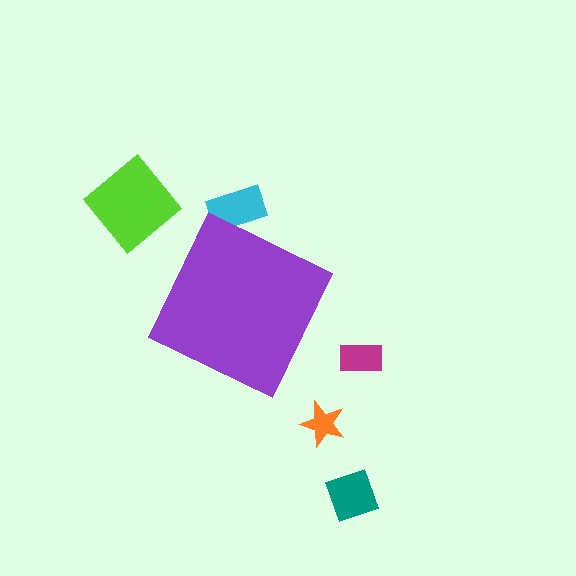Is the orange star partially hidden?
No, the orange star is fully visible.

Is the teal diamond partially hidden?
No, the teal diamond is fully visible.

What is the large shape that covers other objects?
A purple diamond.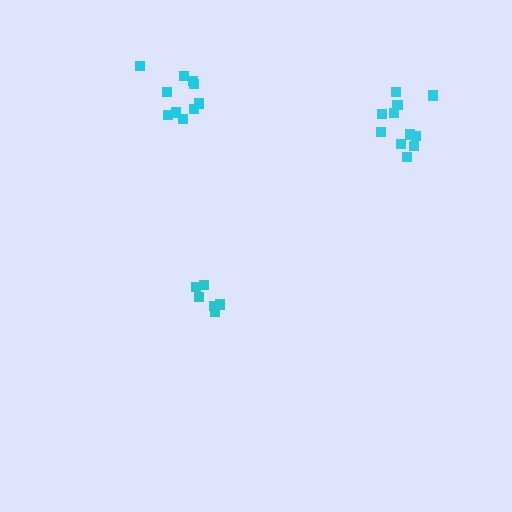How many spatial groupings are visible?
There are 3 spatial groupings.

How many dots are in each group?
Group 1: 6 dots, Group 2: 11 dots, Group 3: 11 dots (28 total).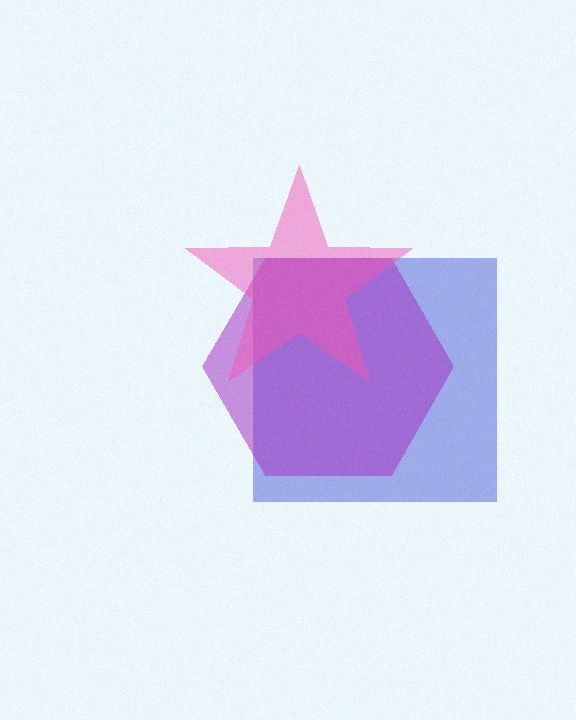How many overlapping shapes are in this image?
There are 3 overlapping shapes in the image.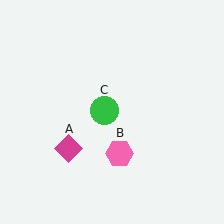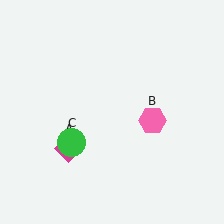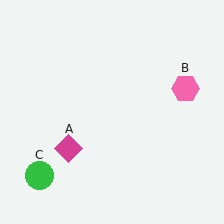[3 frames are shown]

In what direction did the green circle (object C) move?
The green circle (object C) moved down and to the left.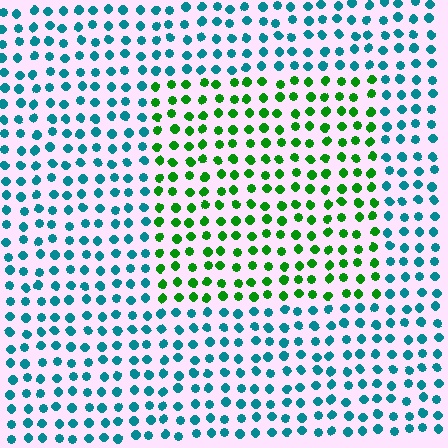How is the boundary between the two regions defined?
The boundary is defined purely by a slight shift in hue (about 62 degrees). Spacing, size, and orientation are identical on both sides.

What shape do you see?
I see a rectangle.